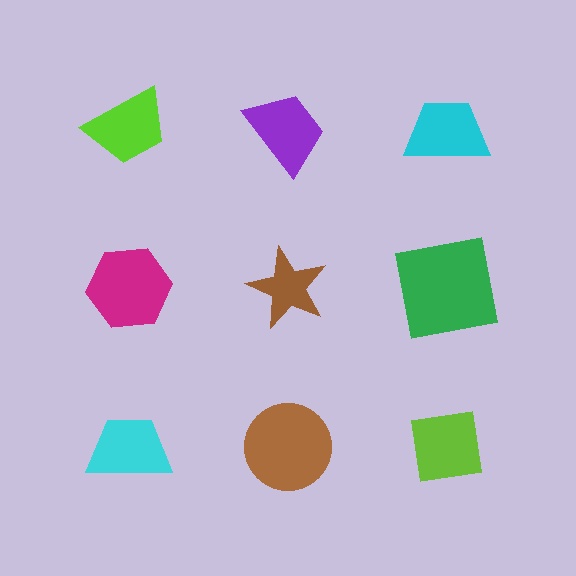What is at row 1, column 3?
A cyan trapezoid.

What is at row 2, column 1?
A magenta hexagon.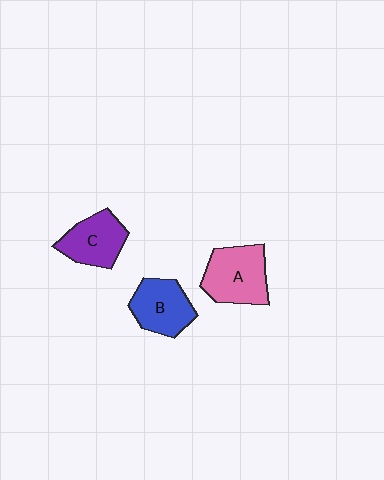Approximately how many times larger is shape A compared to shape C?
Approximately 1.2 times.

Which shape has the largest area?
Shape A (pink).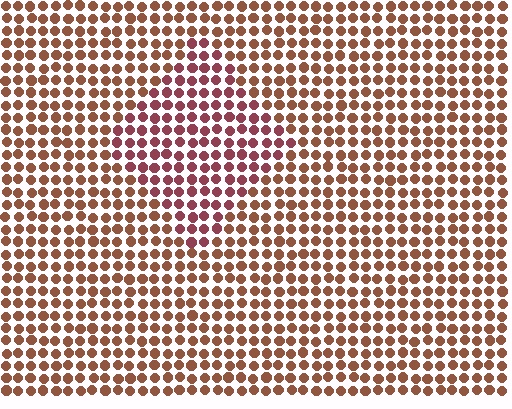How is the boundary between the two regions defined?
The boundary is defined purely by a slight shift in hue (about 30 degrees). Spacing, size, and orientation are identical on both sides.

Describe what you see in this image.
The image is filled with small brown elements in a uniform arrangement. A diamond-shaped region is visible where the elements are tinted to a slightly different hue, forming a subtle color boundary.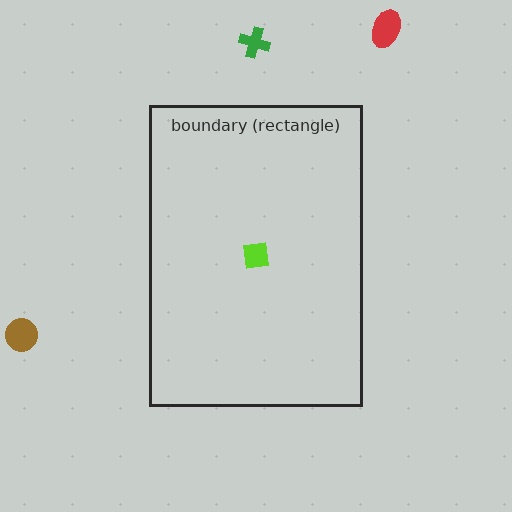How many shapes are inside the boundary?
1 inside, 3 outside.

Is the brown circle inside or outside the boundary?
Outside.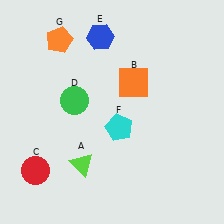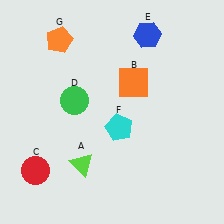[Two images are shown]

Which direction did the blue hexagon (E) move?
The blue hexagon (E) moved right.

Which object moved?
The blue hexagon (E) moved right.